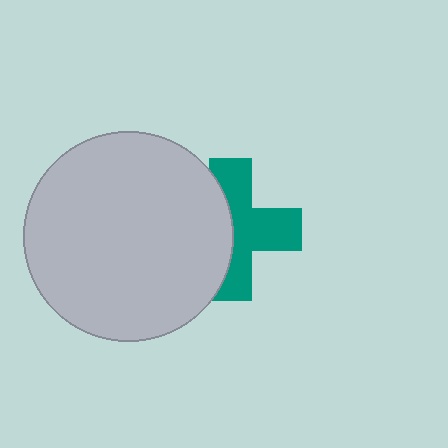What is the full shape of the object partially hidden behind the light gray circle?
The partially hidden object is a teal cross.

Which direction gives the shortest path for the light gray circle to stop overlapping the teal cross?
Moving left gives the shortest separation.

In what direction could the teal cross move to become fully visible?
The teal cross could move right. That would shift it out from behind the light gray circle entirely.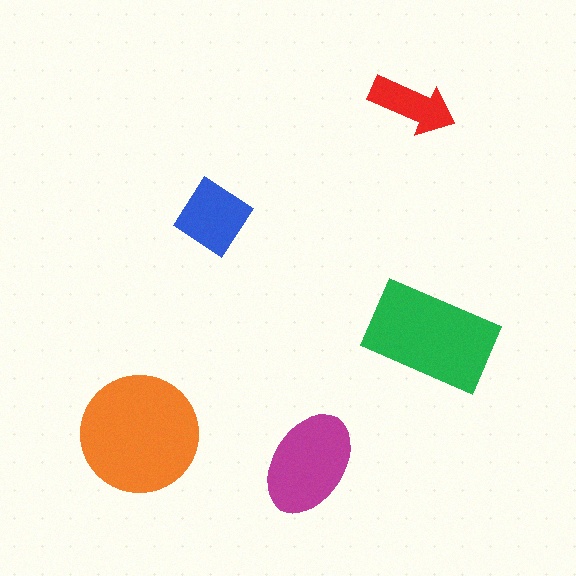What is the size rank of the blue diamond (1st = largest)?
4th.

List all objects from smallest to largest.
The red arrow, the blue diamond, the magenta ellipse, the green rectangle, the orange circle.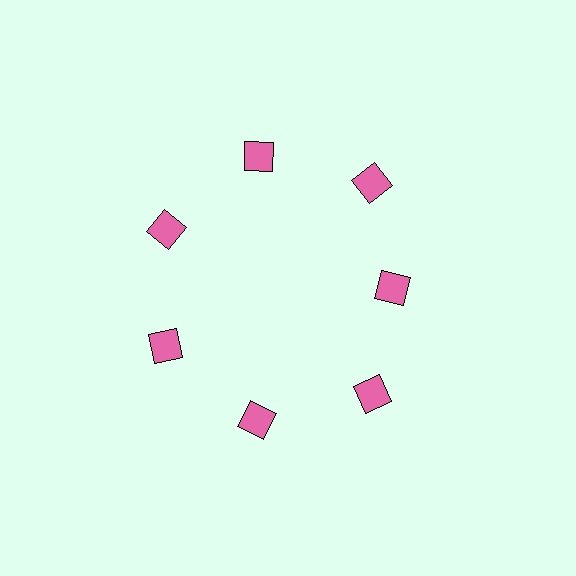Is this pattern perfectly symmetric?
No. The 7 pink squares are arranged in a ring, but one element near the 3 o'clock position is pulled inward toward the center, breaking the 7-fold rotational symmetry.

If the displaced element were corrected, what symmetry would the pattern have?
It would have 7-fold rotational symmetry — the pattern would map onto itself every 51 degrees.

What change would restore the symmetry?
The symmetry would be restored by moving it outward, back onto the ring so that all 7 squares sit at equal angles and equal distance from the center.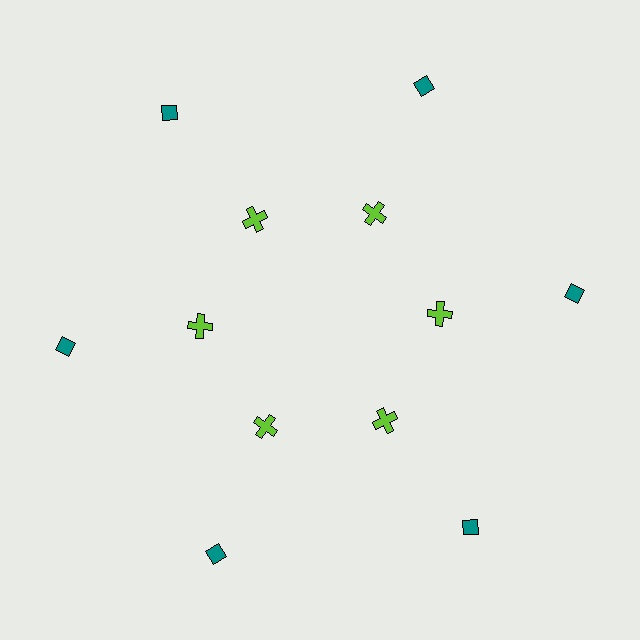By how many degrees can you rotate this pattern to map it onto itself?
The pattern maps onto itself every 60 degrees of rotation.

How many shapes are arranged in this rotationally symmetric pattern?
There are 12 shapes, arranged in 6 groups of 2.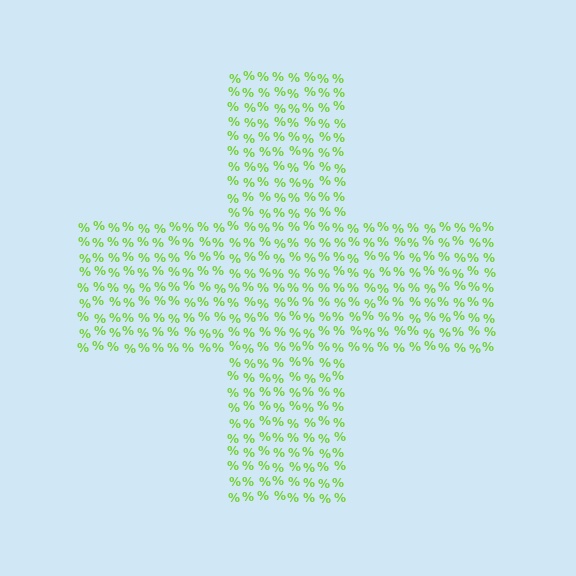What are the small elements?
The small elements are percent signs.